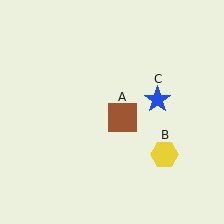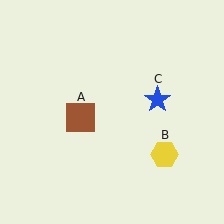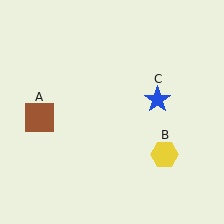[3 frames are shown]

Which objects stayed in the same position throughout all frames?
Yellow hexagon (object B) and blue star (object C) remained stationary.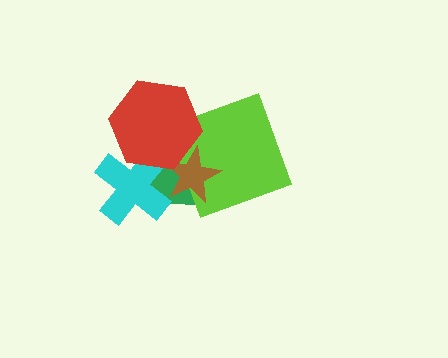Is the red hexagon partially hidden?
No, no other shape covers it.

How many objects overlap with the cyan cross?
3 objects overlap with the cyan cross.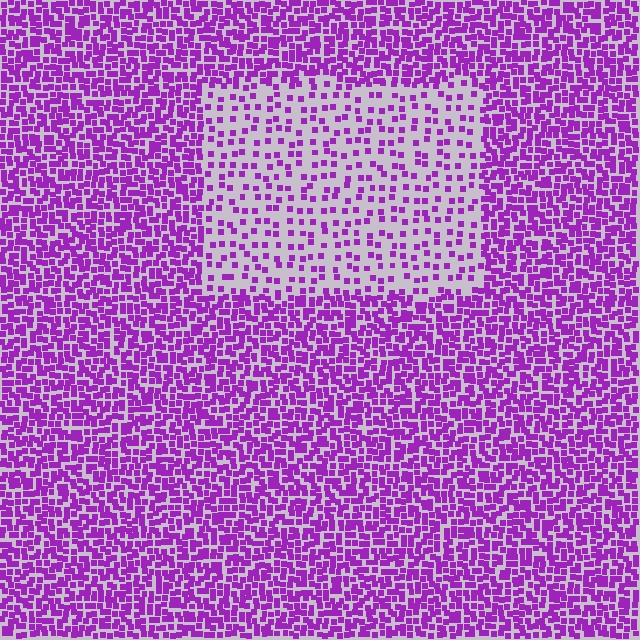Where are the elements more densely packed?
The elements are more densely packed outside the rectangle boundary.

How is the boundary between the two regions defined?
The boundary is defined by a change in element density (approximately 2.6x ratio). All elements are the same color, size, and shape.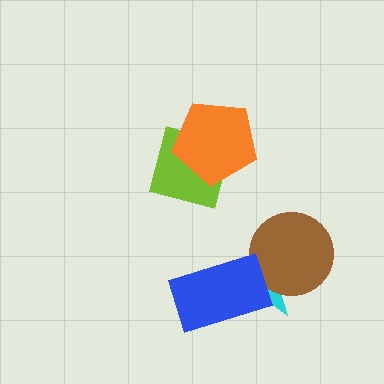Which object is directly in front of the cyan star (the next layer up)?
The brown circle is directly in front of the cyan star.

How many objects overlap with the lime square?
1 object overlaps with the lime square.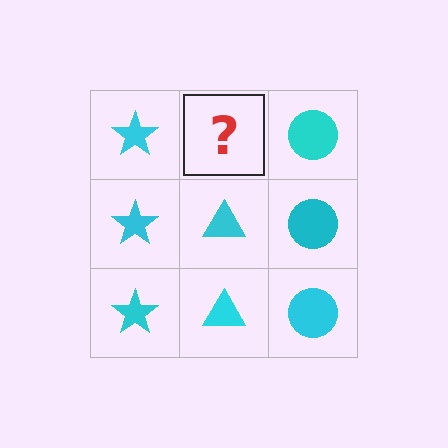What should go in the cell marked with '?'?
The missing cell should contain a cyan triangle.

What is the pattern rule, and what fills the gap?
The rule is that each column has a consistent shape. The gap should be filled with a cyan triangle.